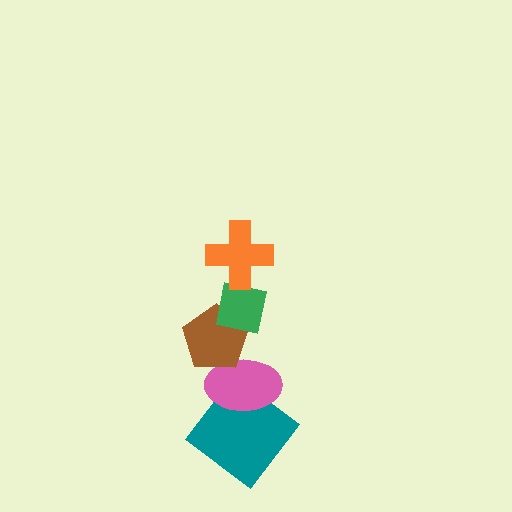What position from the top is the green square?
The green square is 2nd from the top.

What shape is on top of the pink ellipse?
The brown pentagon is on top of the pink ellipse.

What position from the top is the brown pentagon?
The brown pentagon is 3rd from the top.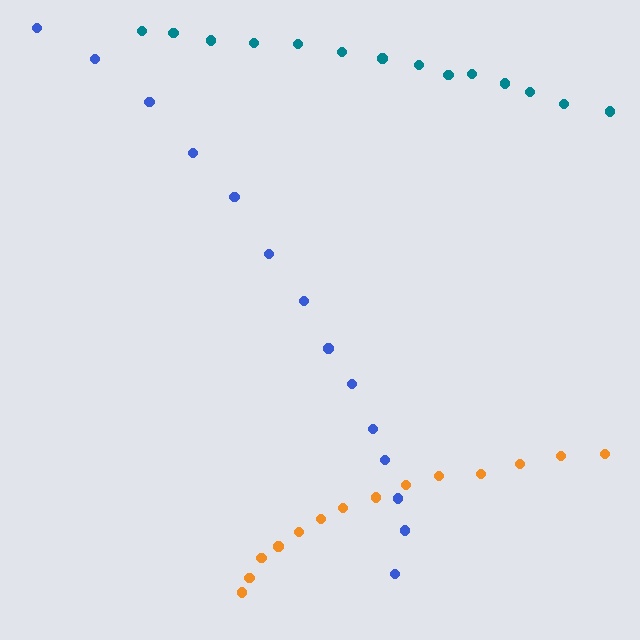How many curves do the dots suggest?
There are 3 distinct paths.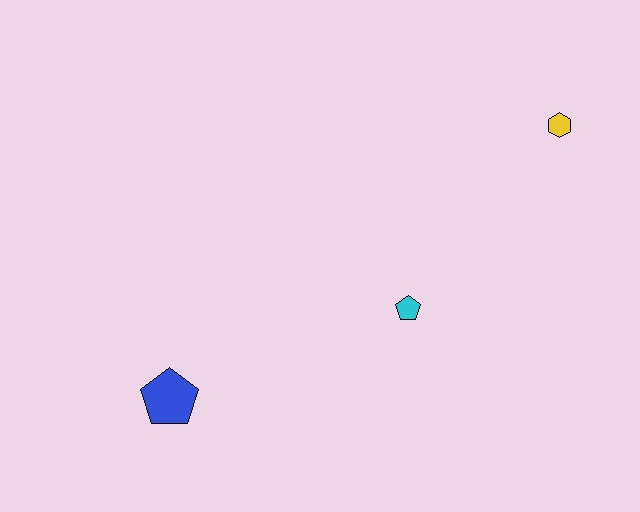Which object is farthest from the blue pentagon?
The yellow hexagon is farthest from the blue pentagon.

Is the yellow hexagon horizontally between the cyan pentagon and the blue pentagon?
No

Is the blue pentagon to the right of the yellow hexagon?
No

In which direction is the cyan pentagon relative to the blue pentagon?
The cyan pentagon is to the right of the blue pentagon.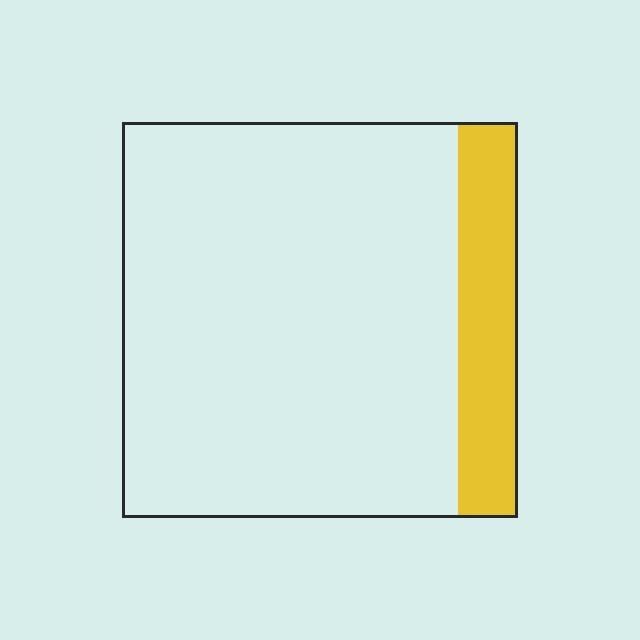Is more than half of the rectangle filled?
No.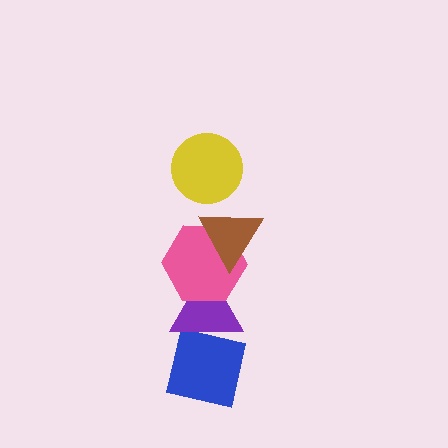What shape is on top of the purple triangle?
The pink hexagon is on top of the purple triangle.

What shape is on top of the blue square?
The purple triangle is on top of the blue square.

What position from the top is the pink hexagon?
The pink hexagon is 3rd from the top.